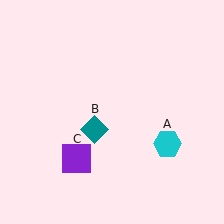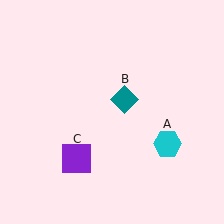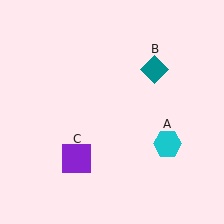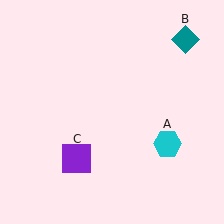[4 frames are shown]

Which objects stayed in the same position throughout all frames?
Cyan hexagon (object A) and purple square (object C) remained stationary.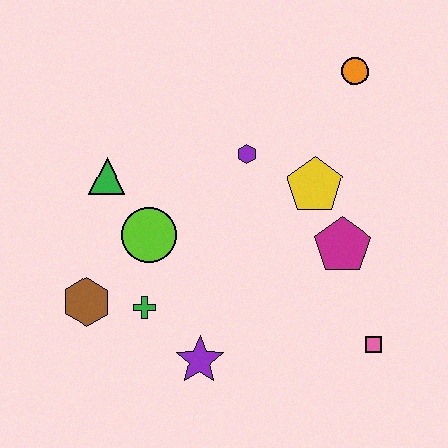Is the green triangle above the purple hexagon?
No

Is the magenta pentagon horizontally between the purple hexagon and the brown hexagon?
No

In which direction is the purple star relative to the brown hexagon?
The purple star is to the right of the brown hexagon.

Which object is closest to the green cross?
The brown hexagon is closest to the green cross.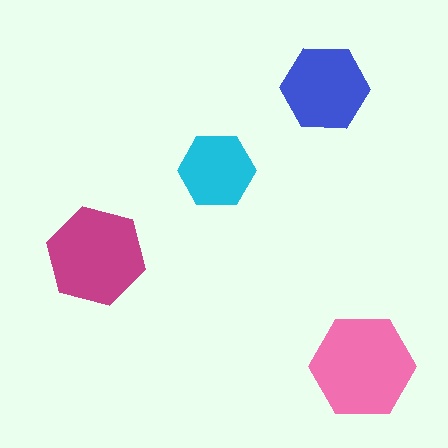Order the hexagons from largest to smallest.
the pink one, the magenta one, the blue one, the cyan one.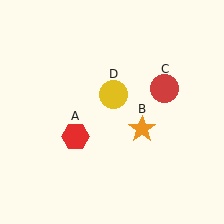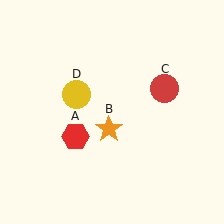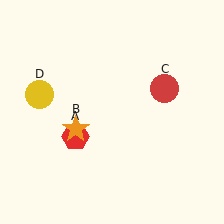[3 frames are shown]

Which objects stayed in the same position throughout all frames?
Red hexagon (object A) and red circle (object C) remained stationary.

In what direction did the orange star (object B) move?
The orange star (object B) moved left.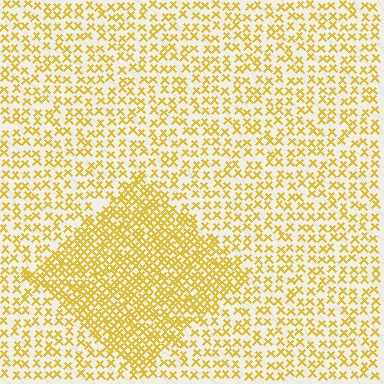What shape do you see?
I see a diamond.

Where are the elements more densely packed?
The elements are more densely packed inside the diamond boundary.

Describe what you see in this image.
The image contains small yellow elements arranged at two different densities. A diamond-shaped region is visible where the elements are more densely packed than the surrounding area.